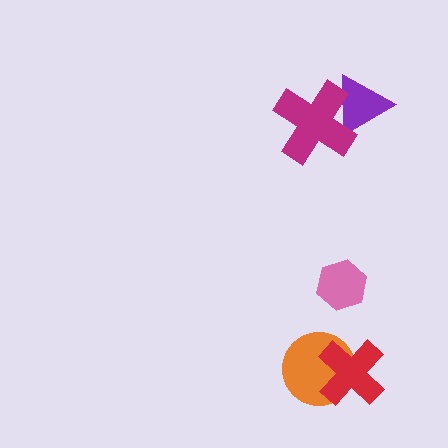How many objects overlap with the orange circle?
1 object overlaps with the orange circle.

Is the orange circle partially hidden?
Yes, it is partially covered by another shape.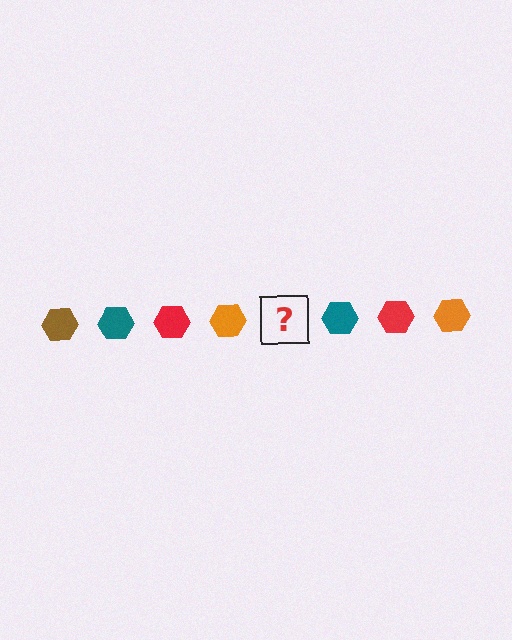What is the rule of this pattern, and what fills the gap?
The rule is that the pattern cycles through brown, teal, red, orange hexagons. The gap should be filled with a brown hexagon.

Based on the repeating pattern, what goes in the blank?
The blank should be a brown hexagon.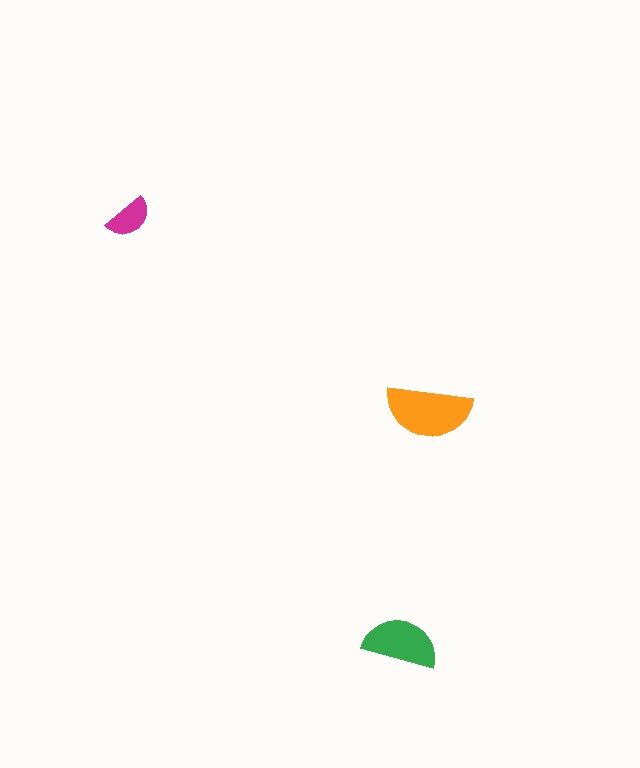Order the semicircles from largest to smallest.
the orange one, the green one, the magenta one.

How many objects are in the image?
There are 3 objects in the image.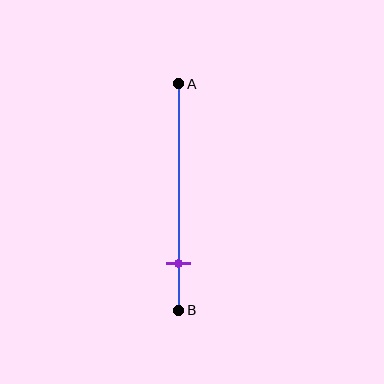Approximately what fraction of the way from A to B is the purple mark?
The purple mark is approximately 80% of the way from A to B.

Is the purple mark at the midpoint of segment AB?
No, the mark is at about 80% from A, not at the 50% midpoint.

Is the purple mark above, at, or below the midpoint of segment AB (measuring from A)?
The purple mark is below the midpoint of segment AB.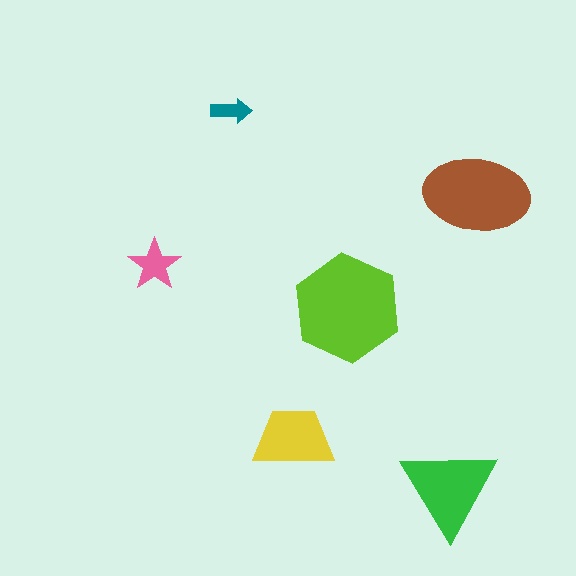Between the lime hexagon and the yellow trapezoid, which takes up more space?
The lime hexagon.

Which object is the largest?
The lime hexagon.